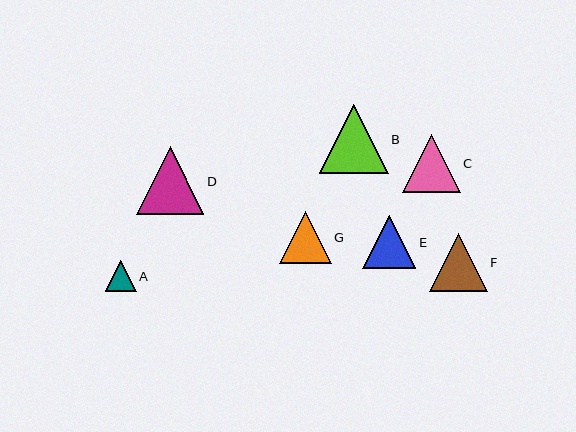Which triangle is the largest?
Triangle B is the largest with a size of approximately 69 pixels.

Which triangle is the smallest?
Triangle A is the smallest with a size of approximately 31 pixels.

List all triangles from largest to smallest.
From largest to smallest: B, D, F, C, E, G, A.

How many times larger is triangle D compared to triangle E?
Triangle D is approximately 1.3 times the size of triangle E.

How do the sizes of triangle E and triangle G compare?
Triangle E and triangle G are approximately the same size.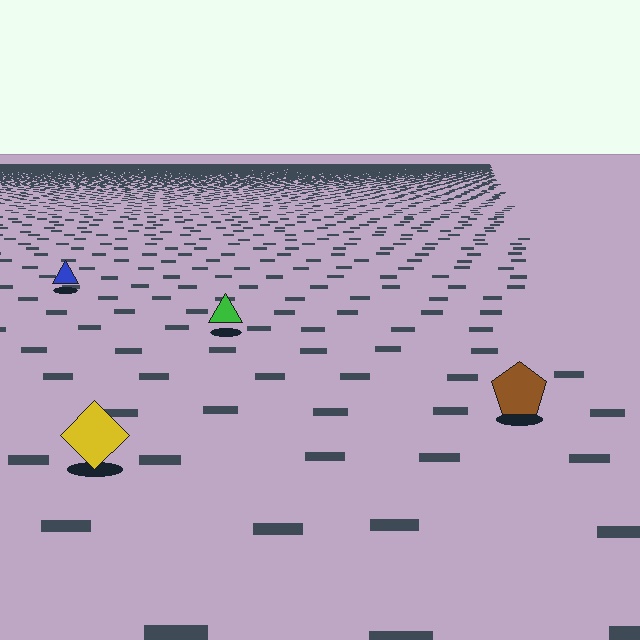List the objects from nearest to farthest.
From nearest to farthest: the yellow diamond, the brown pentagon, the green triangle, the blue triangle.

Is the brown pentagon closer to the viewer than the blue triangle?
Yes. The brown pentagon is closer — you can tell from the texture gradient: the ground texture is coarser near it.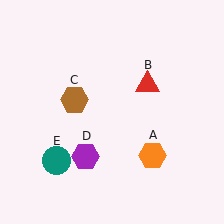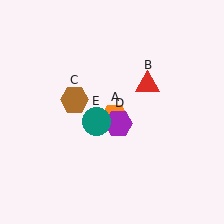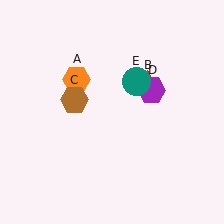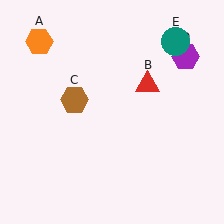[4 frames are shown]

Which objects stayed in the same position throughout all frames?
Red triangle (object B) and brown hexagon (object C) remained stationary.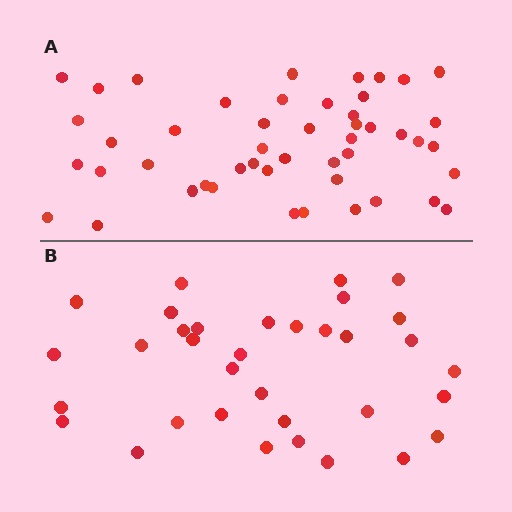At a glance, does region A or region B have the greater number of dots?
Region A (the top region) has more dots.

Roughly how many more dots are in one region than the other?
Region A has approximately 15 more dots than region B.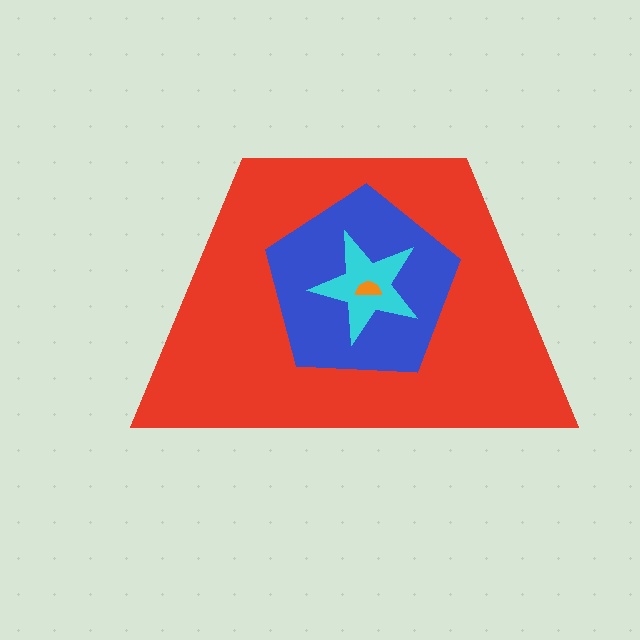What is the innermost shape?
The orange semicircle.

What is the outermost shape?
The red trapezoid.